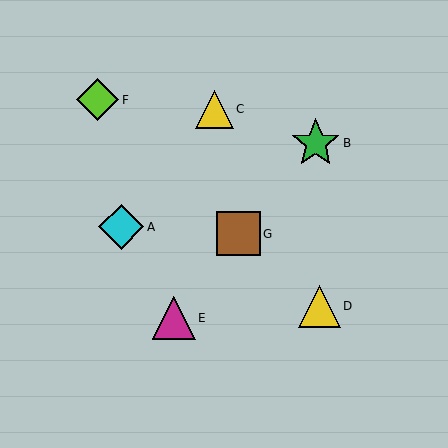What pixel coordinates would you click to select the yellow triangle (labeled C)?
Click at (214, 109) to select the yellow triangle C.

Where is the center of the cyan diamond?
The center of the cyan diamond is at (121, 227).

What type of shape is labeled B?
Shape B is a green star.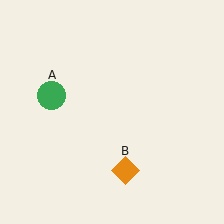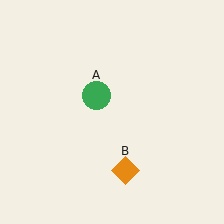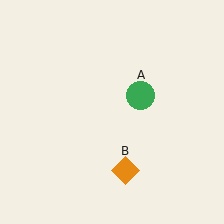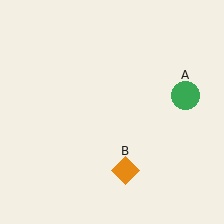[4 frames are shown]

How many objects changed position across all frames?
1 object changed position: green circle (object A).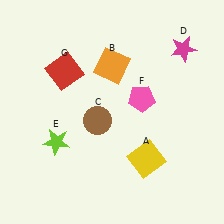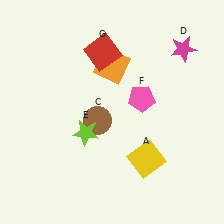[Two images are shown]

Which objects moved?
The objects that moved are: the lime star (E), the red square (G).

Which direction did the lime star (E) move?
The lime star (E) moved right.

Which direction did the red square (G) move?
The red square (G) moved right.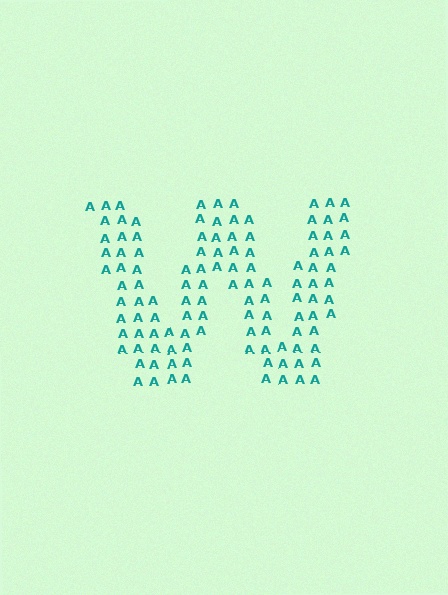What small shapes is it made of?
It is made of small letter A's.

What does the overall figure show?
The overall figure shows the letter W.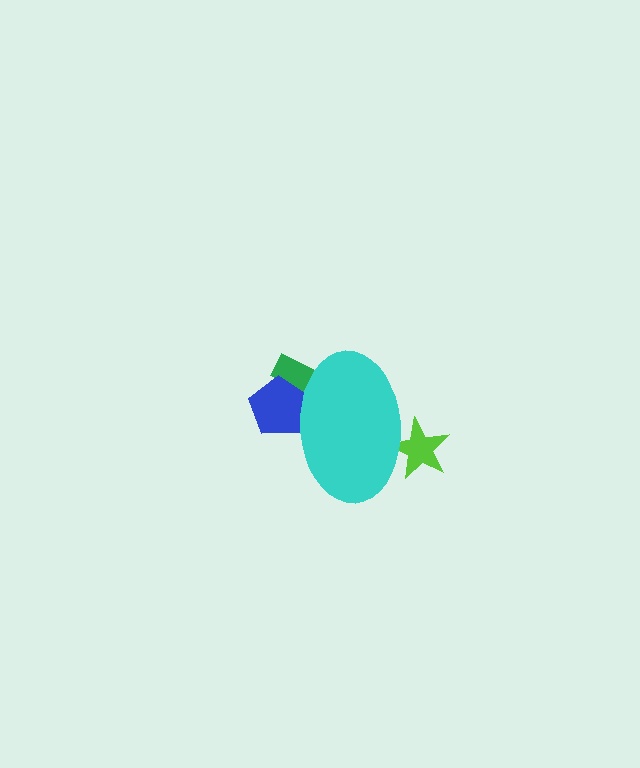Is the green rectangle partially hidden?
Yes, the green rectangle is partially hidden behind the cyan ellipse.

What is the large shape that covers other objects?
A cyan ellipse.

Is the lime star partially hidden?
Yes, the lime star is partially hidden behind the cyan ellipse.